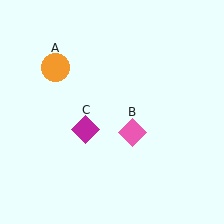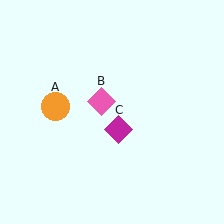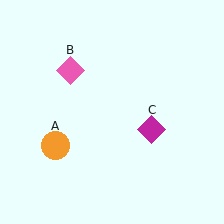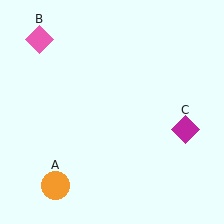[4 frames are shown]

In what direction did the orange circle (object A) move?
The orange circle (object A) moved down.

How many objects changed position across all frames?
3 objects changed position: orange circle (object A), pink diamond (object B), magenta diamond (object C).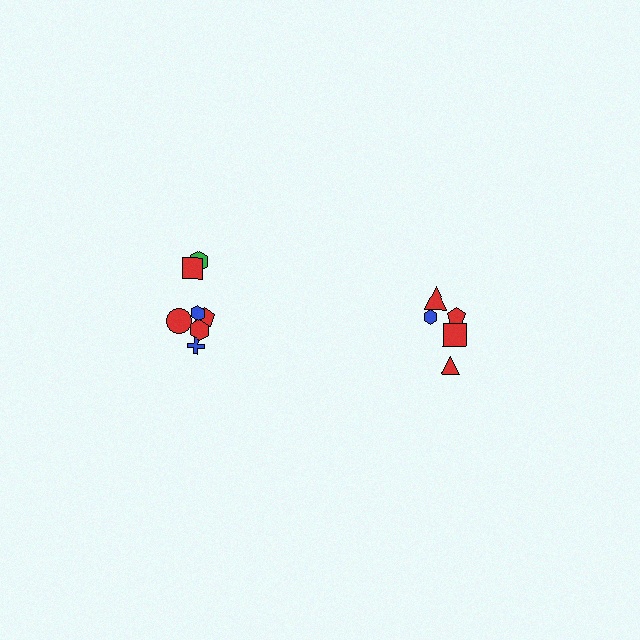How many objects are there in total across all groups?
There are 12 objects.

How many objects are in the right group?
There are 5 objects.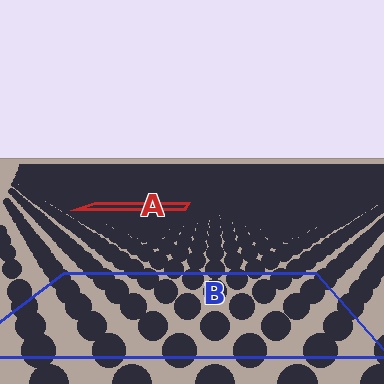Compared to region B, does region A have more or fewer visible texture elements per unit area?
Region A has more texture elements per unit area — they are packed more densely because it is farther away.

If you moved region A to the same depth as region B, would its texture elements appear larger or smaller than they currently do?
They would appear larger. At a closer depth, the same texture elements are projected at a bigger on-screen size.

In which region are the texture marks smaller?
The texture marks are smaller in region A, because it is farther away.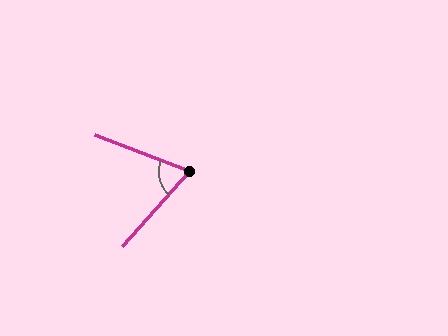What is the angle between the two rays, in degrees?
Approximately 69 degrees.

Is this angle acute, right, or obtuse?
It is acute.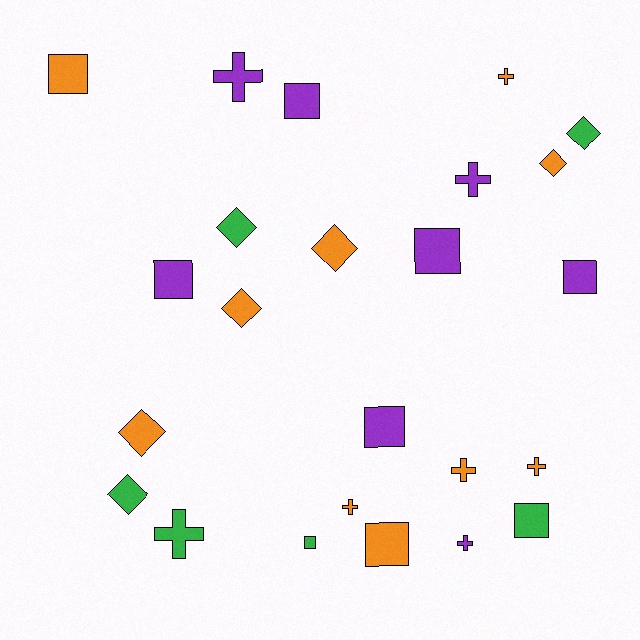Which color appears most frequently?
Orange, with 10 objects.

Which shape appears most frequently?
Square, with 9 objects.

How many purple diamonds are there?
There are no purple diamonds.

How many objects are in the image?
There are 24 objects.